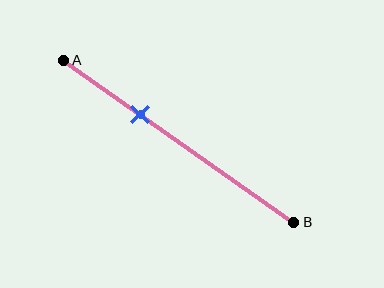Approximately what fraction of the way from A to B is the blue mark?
The blue mark is approximately 35% of the way from A to B.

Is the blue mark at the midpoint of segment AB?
No, the mark is at about 35% from A, not at the 50% midpoint.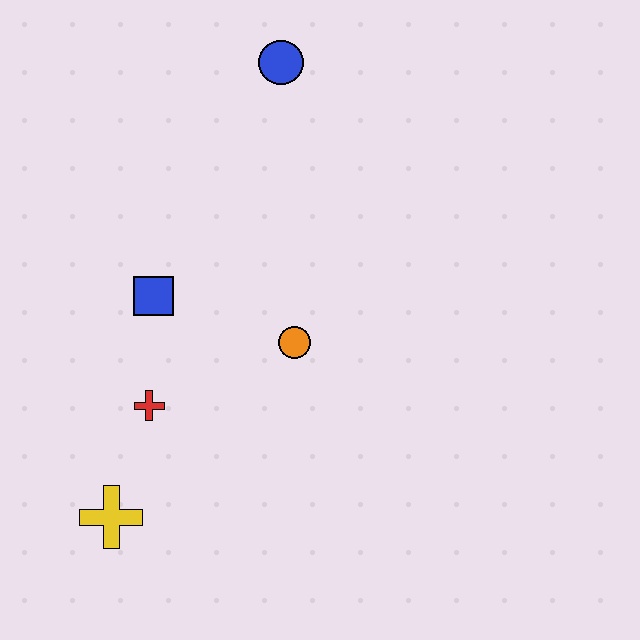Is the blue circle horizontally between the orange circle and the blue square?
Yes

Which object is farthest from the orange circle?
The blue circle is farthest from the orange circle.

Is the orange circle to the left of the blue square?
No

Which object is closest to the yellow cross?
The red cross is closest to the yellow cross.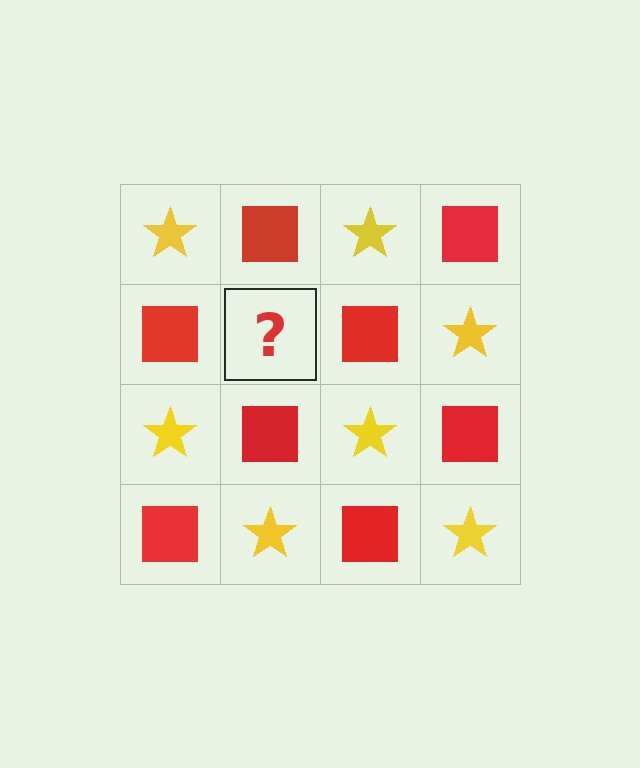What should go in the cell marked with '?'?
The missing cell should contain a yellow star.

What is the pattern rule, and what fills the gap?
The rule is that it alternates yellow star and red square in a checkerboard pattern. The gap should be filled with a yellow star.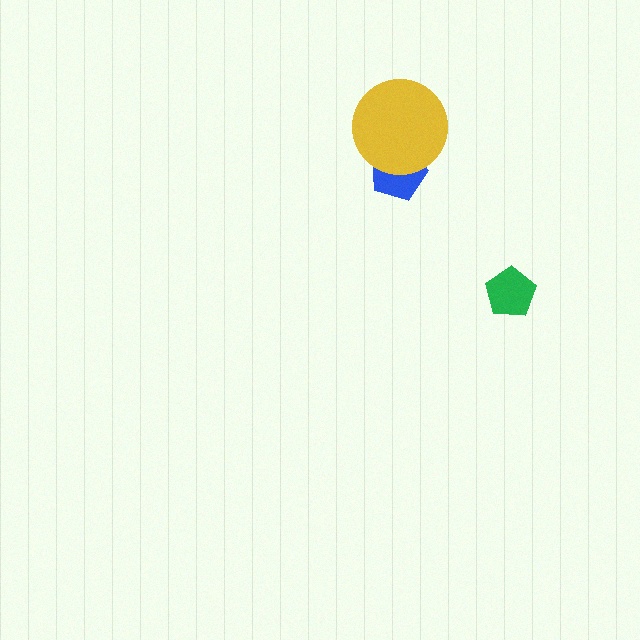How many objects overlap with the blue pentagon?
1 object overlaps with the blue pentagon.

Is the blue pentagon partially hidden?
Yes, it is partially covered by another shape.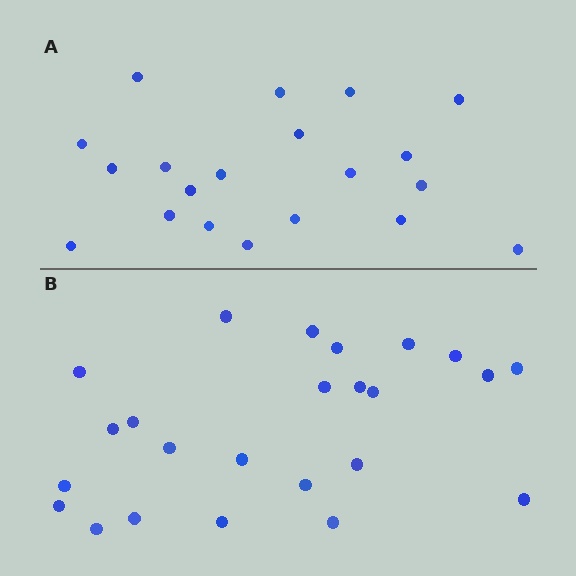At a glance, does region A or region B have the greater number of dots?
Region B (the bottom region) has more dots.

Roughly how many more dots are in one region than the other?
Region B has about 4 more dots than region A.